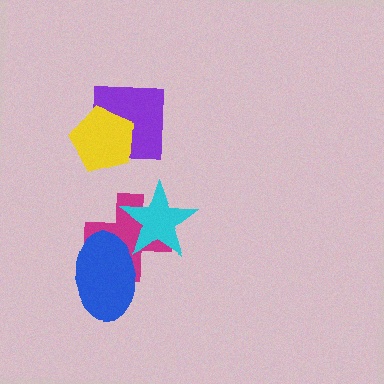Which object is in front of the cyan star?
The blue ellipse is in front of the cyan star.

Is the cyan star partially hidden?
Yes, it is partially covered by another shape.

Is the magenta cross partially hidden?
Yes, it is partially covered by another shape.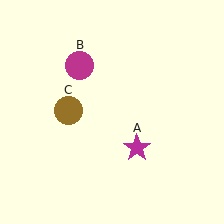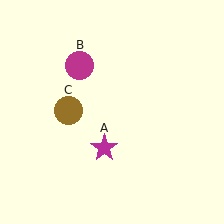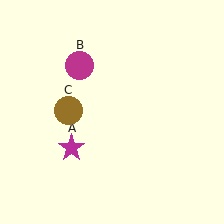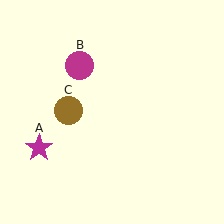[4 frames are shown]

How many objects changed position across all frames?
1 object changed position: magenta star (object A).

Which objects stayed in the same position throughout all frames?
Magenta circle (object B) and brown circle (object C) remained stationary.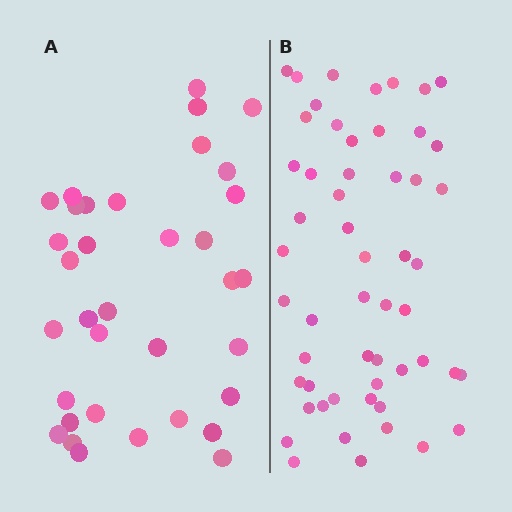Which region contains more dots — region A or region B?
Region B (the right region) has more dots.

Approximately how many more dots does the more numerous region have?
Region B has approximately 20 more dots than region A.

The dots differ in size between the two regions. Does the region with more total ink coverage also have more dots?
No. Region A has more total ink coverage because its dots are larger, but region B actually contains more individual dots. Total area can be misleading — the number of items is what matters here.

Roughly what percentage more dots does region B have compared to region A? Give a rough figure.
About 55% more.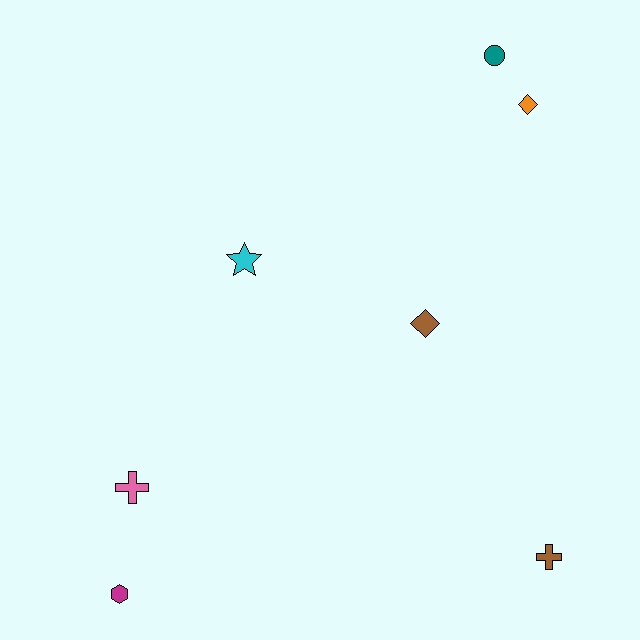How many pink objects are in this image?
There is 1 pink object.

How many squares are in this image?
There are no squares.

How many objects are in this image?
There are 7 objects.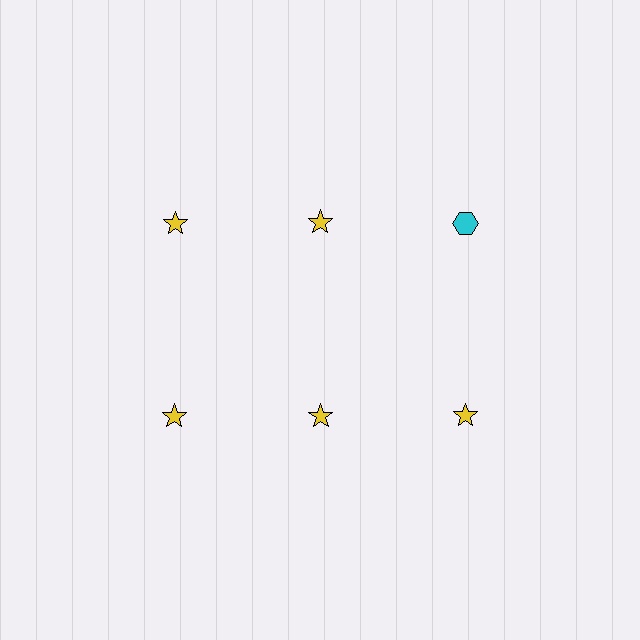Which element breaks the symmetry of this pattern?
The cyan hexagon in the top row, center column breaks the symmetry. All other shapes are yellow stars.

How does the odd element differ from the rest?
It differs in both color (cyan instead of yellow) and shape (hexagon instead of star).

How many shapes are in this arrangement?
There are 6 shapes arranged in a grid pattern.